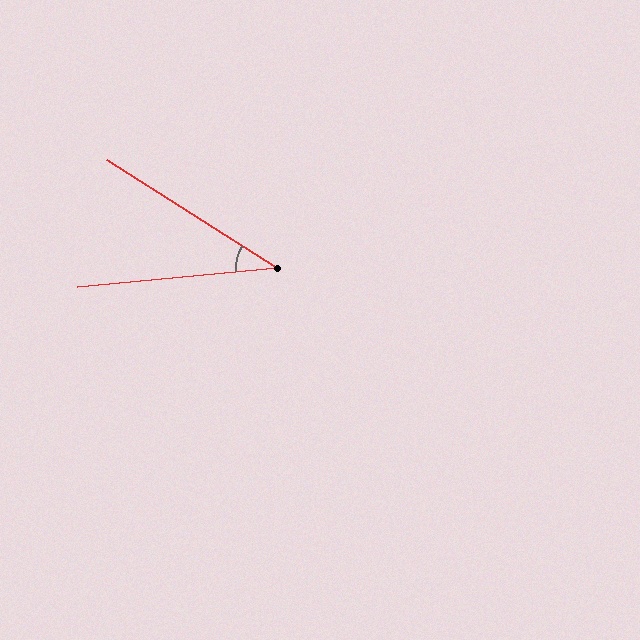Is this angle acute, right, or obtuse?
It is acute.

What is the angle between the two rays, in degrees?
Approximately 38 degrees.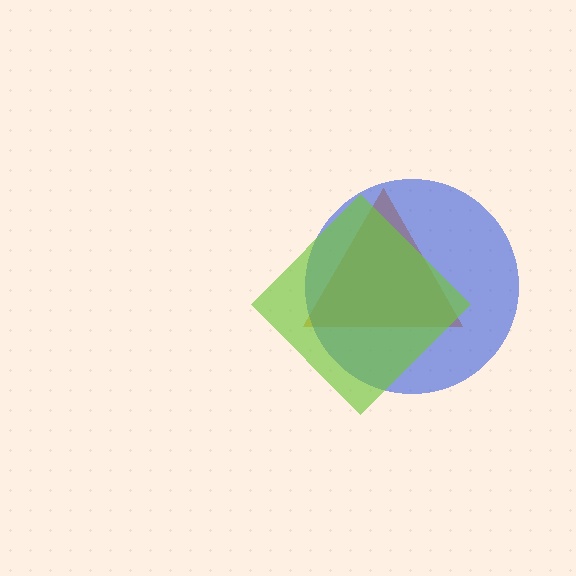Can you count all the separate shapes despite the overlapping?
Yes, there are 3 separate shapes.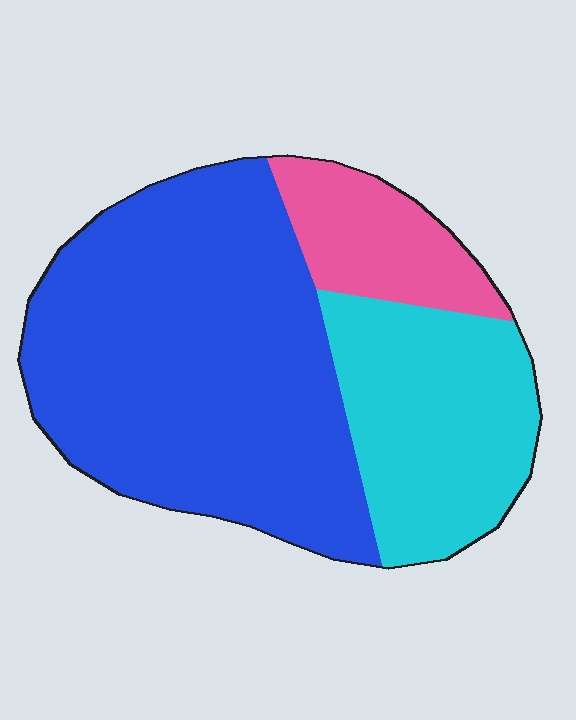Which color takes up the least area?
Pink, at roughly 15%.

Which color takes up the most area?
Blue, at roughly 60%.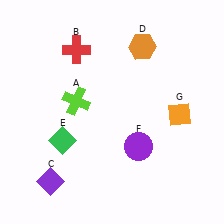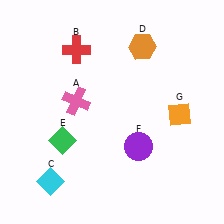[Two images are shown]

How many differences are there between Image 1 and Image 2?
There are 2 differences between the two images.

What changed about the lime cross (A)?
In Image 1, A is lime. In Image 2, it changed to pink.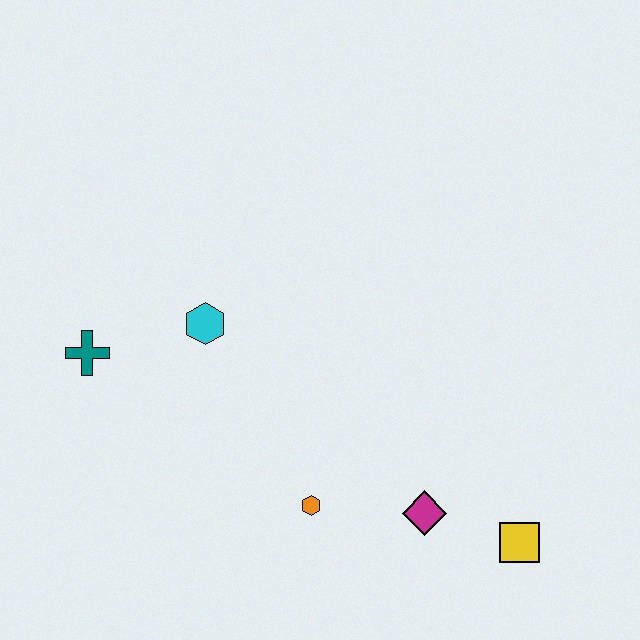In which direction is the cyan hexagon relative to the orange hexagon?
The cyan hexagon is above the orange hexagon.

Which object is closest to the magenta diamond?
The yellow square is closest to the magenta diamond.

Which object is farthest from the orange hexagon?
The teal cross is farthest from the orange hexagon.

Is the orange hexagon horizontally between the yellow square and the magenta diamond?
No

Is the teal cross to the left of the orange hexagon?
Yes